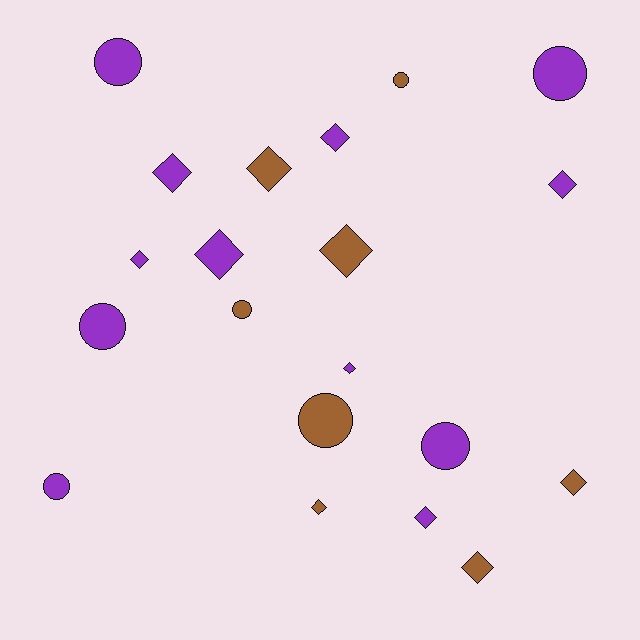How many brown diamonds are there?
There are 5 brown diamonds.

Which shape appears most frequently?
Diamond, with 12 objects.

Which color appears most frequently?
Purple, with 12 objects.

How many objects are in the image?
There are 20 objects.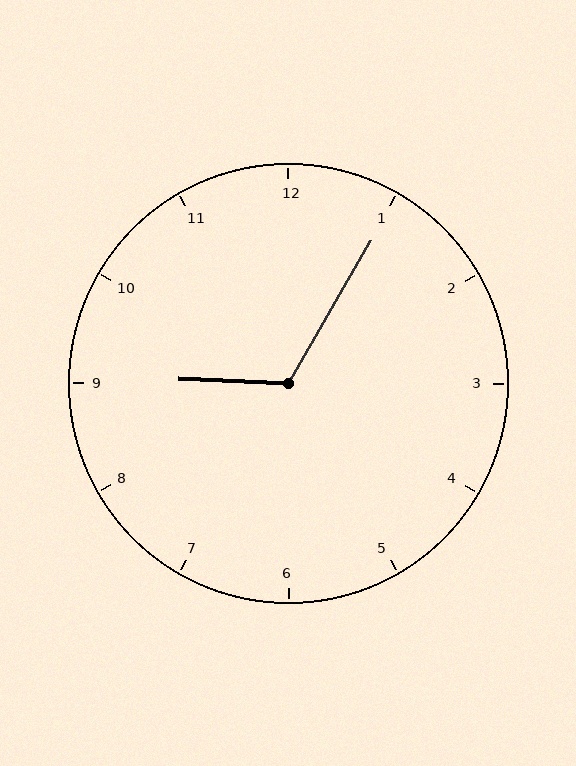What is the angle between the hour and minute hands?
Approximately 118 degrees.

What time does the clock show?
9:05.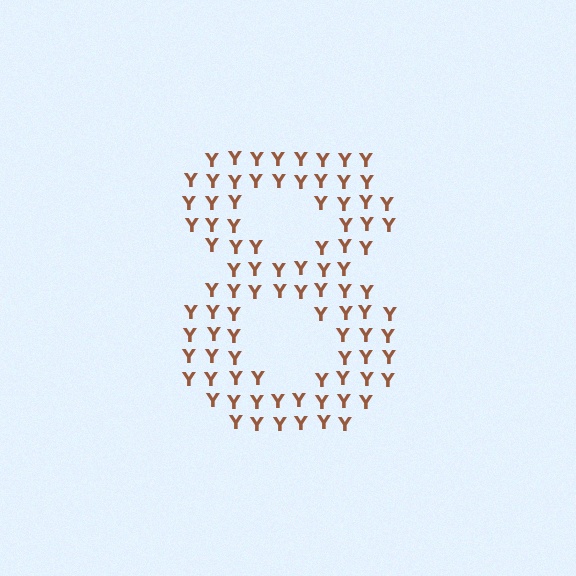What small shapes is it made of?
It is made of small letter Y's.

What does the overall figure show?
The overall figure shows the digit 8.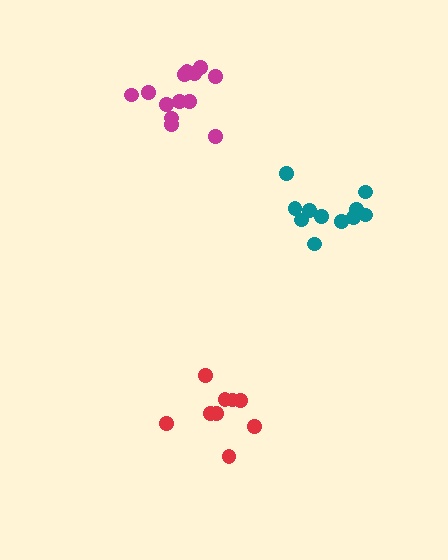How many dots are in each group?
Group 1: 13 dots, Group 2: 9 dots, Group 3: 11 dots (33 total).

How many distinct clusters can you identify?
There are 3 distinct clusters.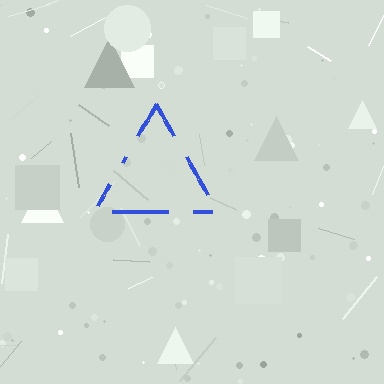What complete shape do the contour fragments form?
The contour fragments form a triangle.